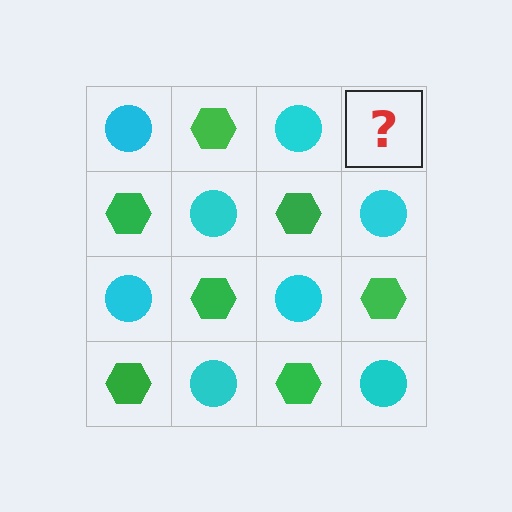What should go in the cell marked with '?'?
The missing cell should contain a green hexagon.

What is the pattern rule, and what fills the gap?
The rule is that it alternates cyan circle and green hexagon in a checkerboard pattern. The gap should be filled with a green hexagon.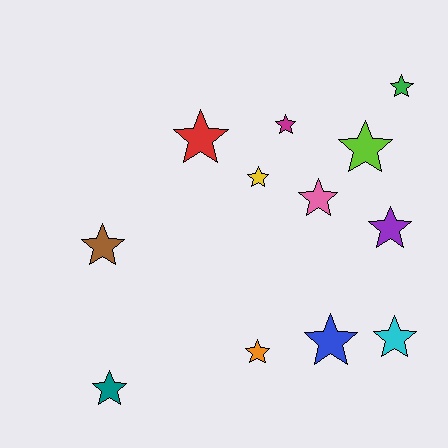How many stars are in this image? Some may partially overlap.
There are 12 stars.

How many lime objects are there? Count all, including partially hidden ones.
There is 1 lime object.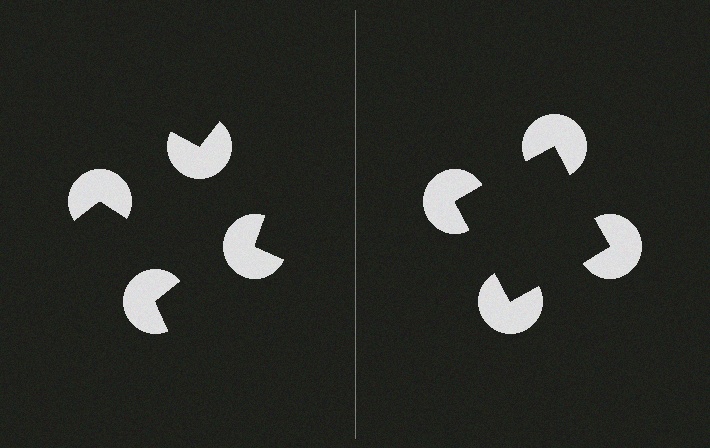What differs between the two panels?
The pac-man discs are positioned identically on both sides; only the wedge orientations differ. On the right they align to a square; on the left they are misaligned.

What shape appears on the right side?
An illusory square.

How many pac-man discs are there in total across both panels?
8 — 4 on each side.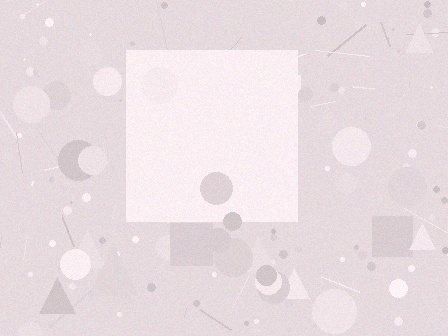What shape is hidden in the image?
A square is hidden in the image.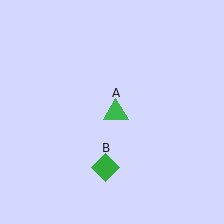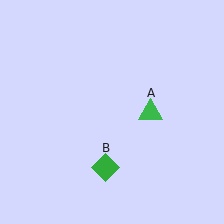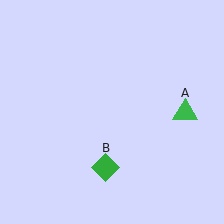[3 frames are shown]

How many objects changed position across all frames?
1 object changed position: green triangle (object A).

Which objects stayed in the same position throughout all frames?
Green diamond (object B) remained stationary.